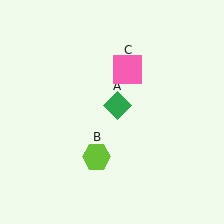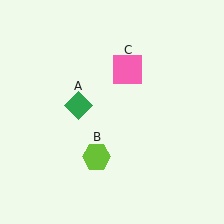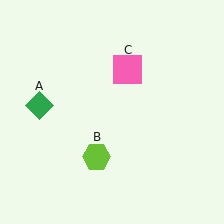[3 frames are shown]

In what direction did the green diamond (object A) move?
The green diamond (object A) moved left.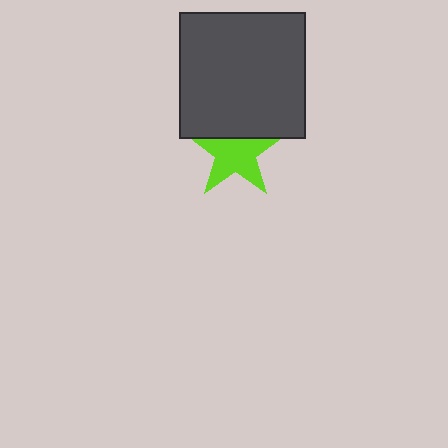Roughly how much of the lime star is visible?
Most of it is visible (roughly 69%).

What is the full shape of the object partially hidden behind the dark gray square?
The partially hidden object is a lime star.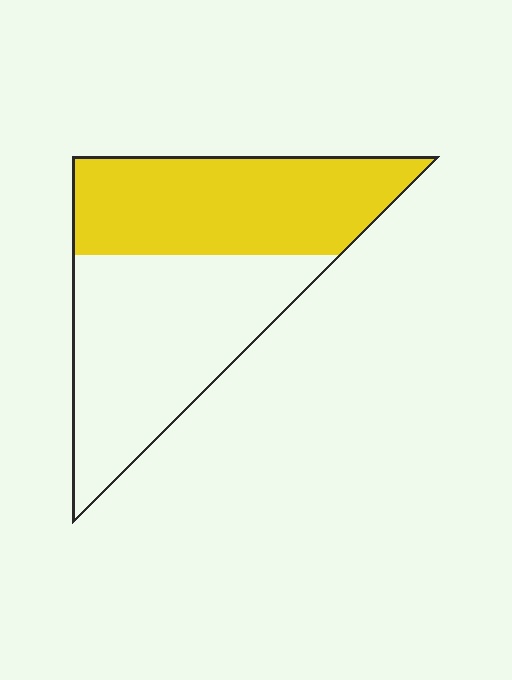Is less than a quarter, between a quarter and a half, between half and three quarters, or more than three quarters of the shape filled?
Between a quarter and a half.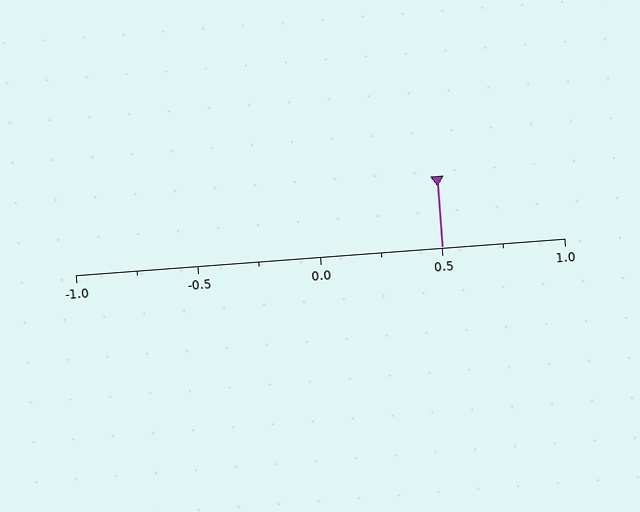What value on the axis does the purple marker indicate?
The marker indicates approximately 0.5.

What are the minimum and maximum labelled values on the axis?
The axis runs from -1.0 to 1.0.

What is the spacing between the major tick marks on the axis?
The major ticks are spaced 0.5 apart.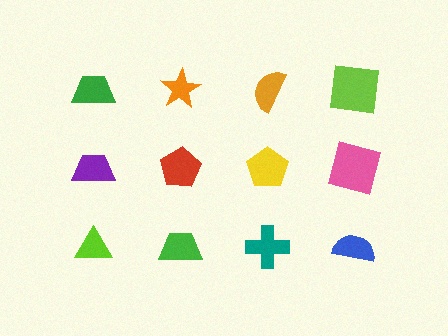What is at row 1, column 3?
An orange semicircle.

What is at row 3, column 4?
A blue semicircle.